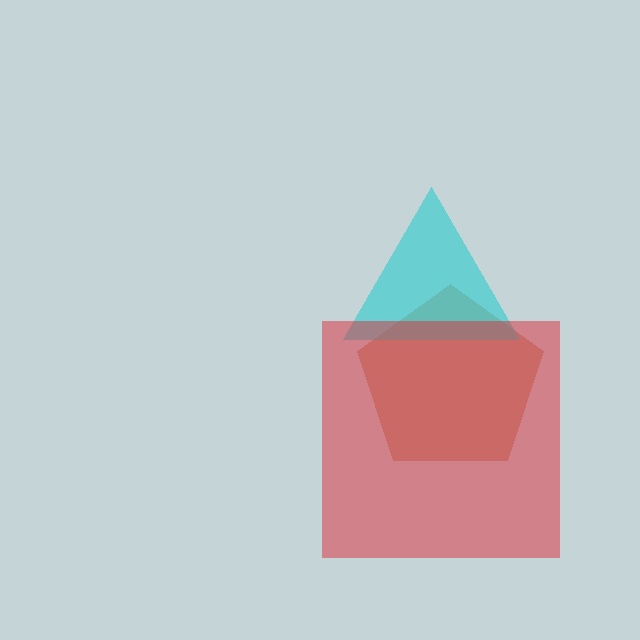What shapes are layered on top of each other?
The layered shapes are: a brown pentagon, a cyan triangle, a red square.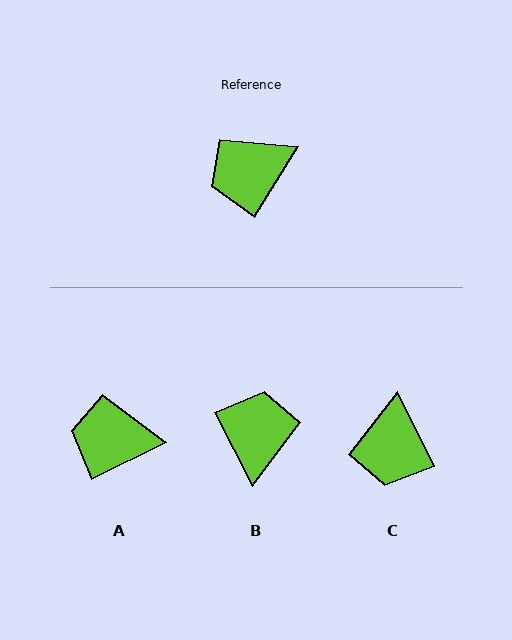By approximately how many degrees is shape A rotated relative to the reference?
Approximately 32 degrees clockwise.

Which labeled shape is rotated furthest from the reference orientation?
B, about 122 degrees away.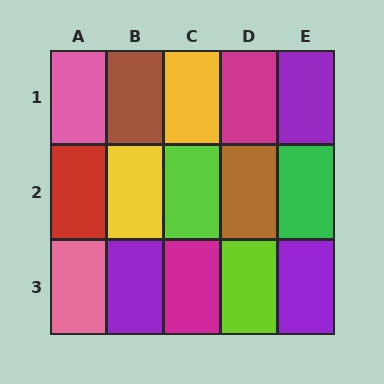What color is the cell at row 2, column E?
Green.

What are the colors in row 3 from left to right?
Pink, purple, magenta, lime, purple.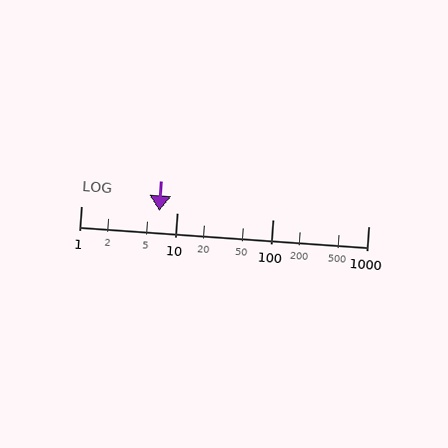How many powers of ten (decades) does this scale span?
The scale spans 3 decades, from 1 to 1000.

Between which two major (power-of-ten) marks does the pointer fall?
The pointer is between 1 and 10.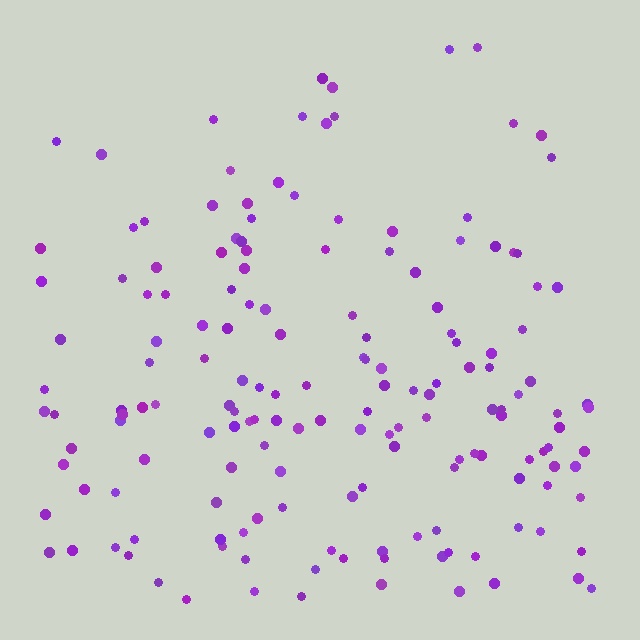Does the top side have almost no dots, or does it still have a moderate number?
Still a moderate number, just noticeably fewer than the bottom.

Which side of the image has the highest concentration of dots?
The bottom.